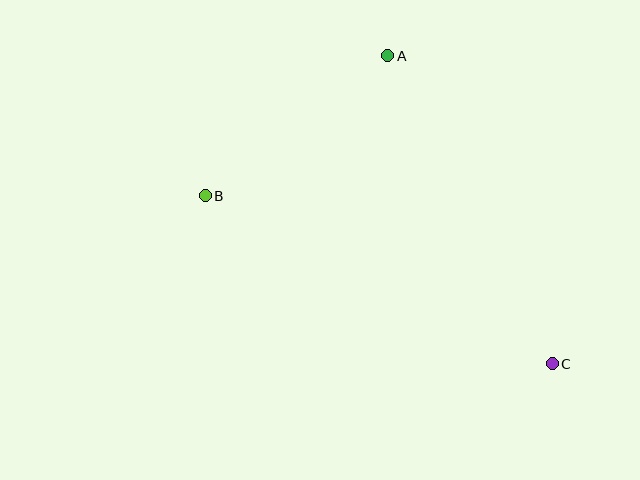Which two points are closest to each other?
Points A and B are closest to each other.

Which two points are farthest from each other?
Points B and C are farthest from each other.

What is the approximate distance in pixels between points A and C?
The distance between A and C is approximately 349 pixels.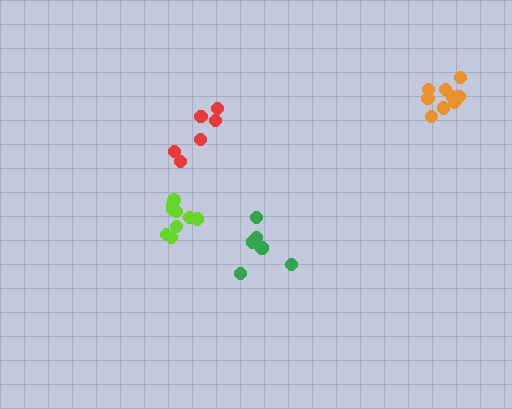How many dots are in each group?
Group 1: 6 dots, Group 2: 7 dots, Group 3: 9 dots, Group 4: 9 dots (31 total).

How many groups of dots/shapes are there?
There are 4 groups.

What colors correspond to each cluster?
The clusters are colored: red, green, lime, orange.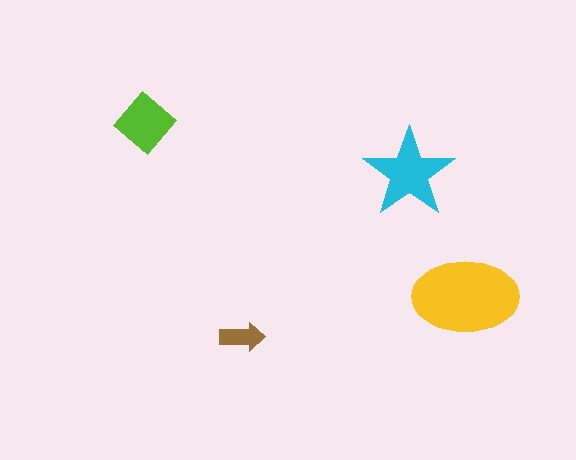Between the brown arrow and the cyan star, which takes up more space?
The cyan star.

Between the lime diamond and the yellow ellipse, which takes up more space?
The yellow ellipse.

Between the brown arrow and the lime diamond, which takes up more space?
The lime diamond.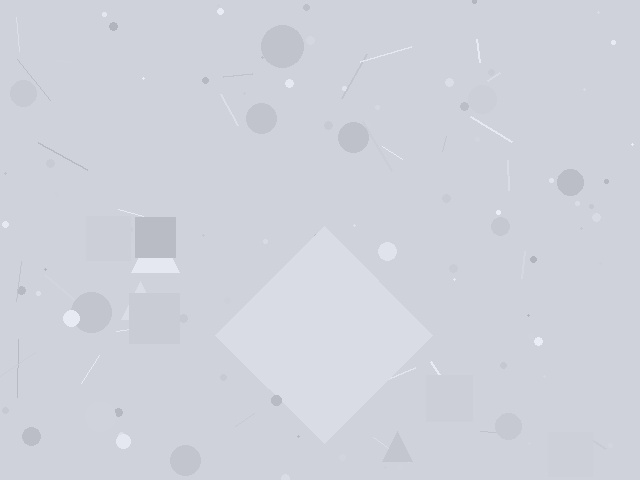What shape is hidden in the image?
A diamond is hidden in the image.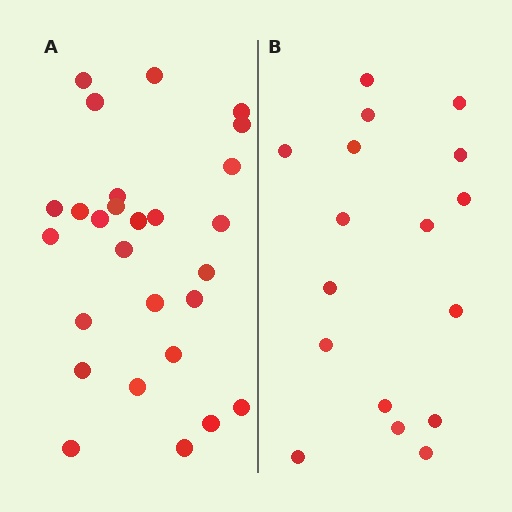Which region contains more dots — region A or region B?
Region A (the left region) has more dots.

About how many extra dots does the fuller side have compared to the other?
Region A has roughly 10 or so more dots than region B.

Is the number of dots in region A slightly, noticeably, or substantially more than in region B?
Region A has substantially more. The ratio is roughly 1.6 to 1.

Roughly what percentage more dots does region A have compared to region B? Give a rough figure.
About 60% more.